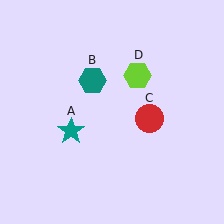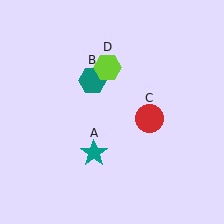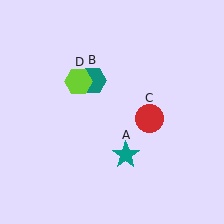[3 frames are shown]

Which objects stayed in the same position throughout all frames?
Teal hexagon (object B) and red circle (object C) remained stationary.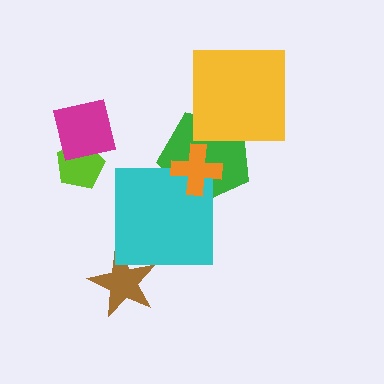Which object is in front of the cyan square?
The orange cross is in front of the cyan square.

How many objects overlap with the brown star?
0 objects overlap with the brown star.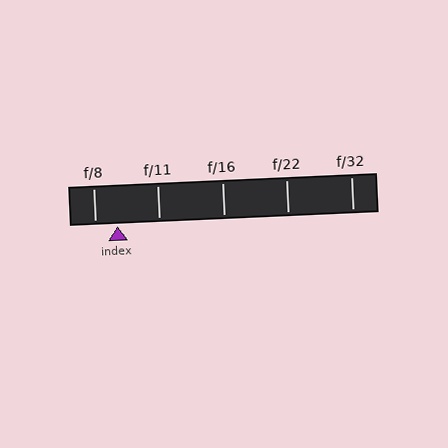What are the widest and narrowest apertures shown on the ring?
The widest aperture shown is f/8 and the narrowest is f/32.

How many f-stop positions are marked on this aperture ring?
There are 5 f-stop positions marked.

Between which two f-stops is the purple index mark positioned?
The index mark is between f/8 and f/11.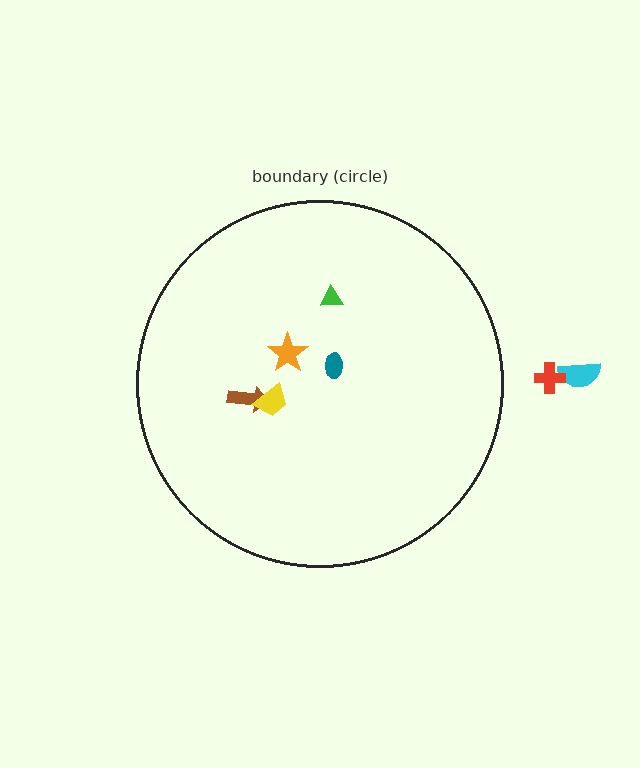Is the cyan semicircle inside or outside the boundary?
Outside.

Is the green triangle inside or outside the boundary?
Inside.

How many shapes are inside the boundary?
5 inside, 2 outside.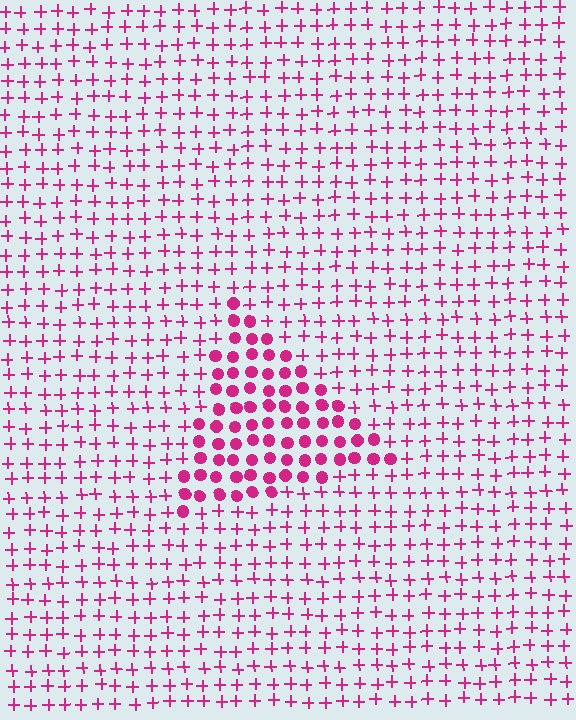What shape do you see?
I see a triangle.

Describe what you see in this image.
The image is filled with small magenta elements arranged in a uniform grid. A triangle-shaped region contains circles, while the surrounding area contains plus signs. The boundary is defined purely by the change in element shape.